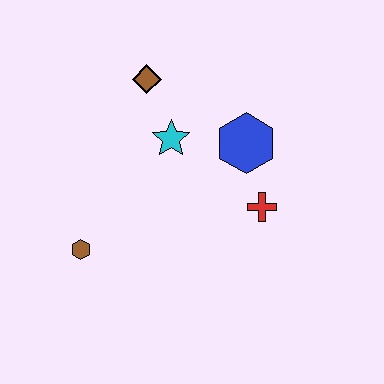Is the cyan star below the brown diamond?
Yes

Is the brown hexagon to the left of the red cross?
Yes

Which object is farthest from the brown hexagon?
The blue hexagon is farthest from the brown hexagon.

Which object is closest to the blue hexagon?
The red cross is closest to the blue hexagon.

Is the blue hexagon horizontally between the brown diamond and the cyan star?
No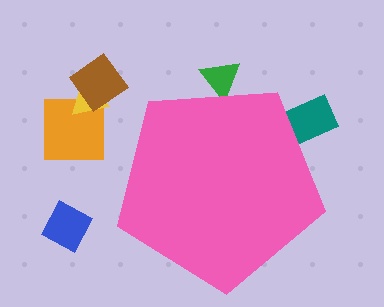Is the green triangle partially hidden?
Yes, the green triangle is partially hidden behind the pink pentagon.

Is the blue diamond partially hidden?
No, the blue diamond is fully visible.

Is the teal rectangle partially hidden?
Yes, the teal rectangle is partially hidden behind the pink pentagon.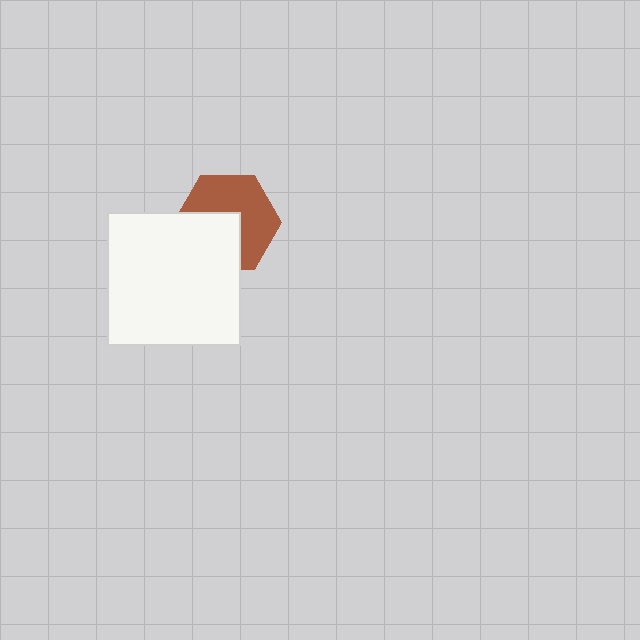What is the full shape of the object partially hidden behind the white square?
The partially hidden object is a brown hexagon.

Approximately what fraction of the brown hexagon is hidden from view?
Roughly 43% of the brown hexagon is hidden behind the white square.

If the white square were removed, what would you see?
You would see the complete brown hexagon.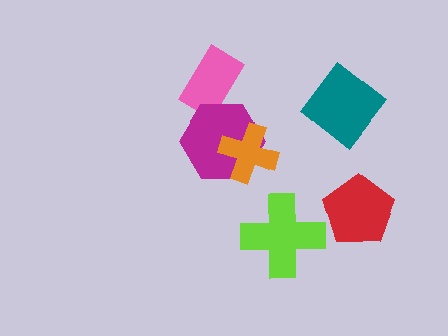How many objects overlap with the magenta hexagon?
2 objects overlap with the magenta hexagon.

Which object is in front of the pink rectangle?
The magenta hexagon is in front of the pink rectangle.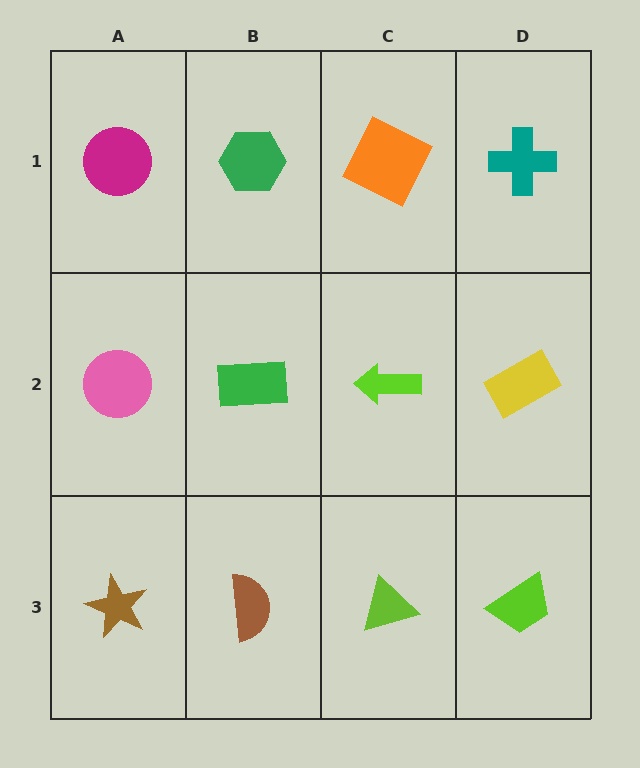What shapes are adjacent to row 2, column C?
An orange square (row 1, column C), a lime triangle (row 3, column C), a green rectangle (row 2, column B), a yellow rectangle (row 2, column D).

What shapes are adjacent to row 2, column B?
A green hexagon (row 1, column B), a brown semicircle (row 3, column B), a pink circle (row 2, column A), a lime arrow (row 2, column C).